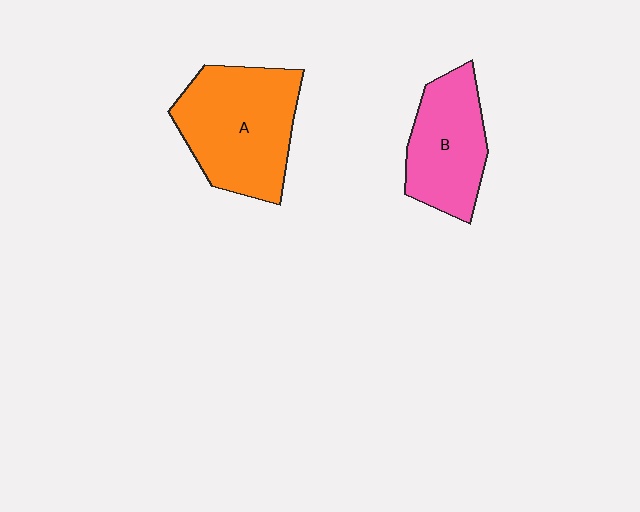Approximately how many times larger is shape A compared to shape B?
Approximately 1.4 times.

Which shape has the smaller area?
Shape B (pink).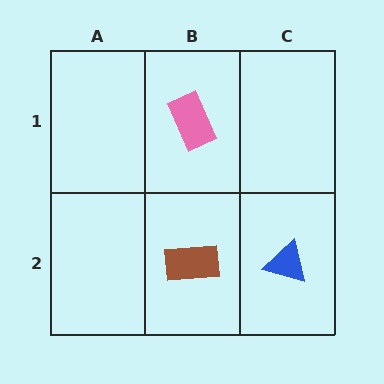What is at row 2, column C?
A blue triangle.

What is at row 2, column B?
A brown rectangle.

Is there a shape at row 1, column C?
No, that cell is empty.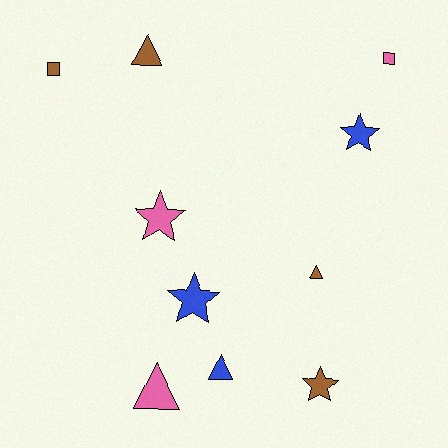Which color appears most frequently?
Brown, with 4 objects.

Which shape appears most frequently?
Star, with 4 objects.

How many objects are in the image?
There are 10 objects.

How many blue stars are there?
There are 2 blue stars.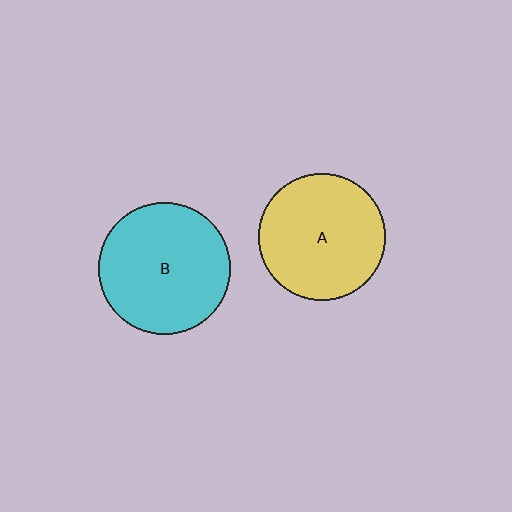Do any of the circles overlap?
No, none of the circles overlap.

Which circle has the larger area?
Circle B (cyan).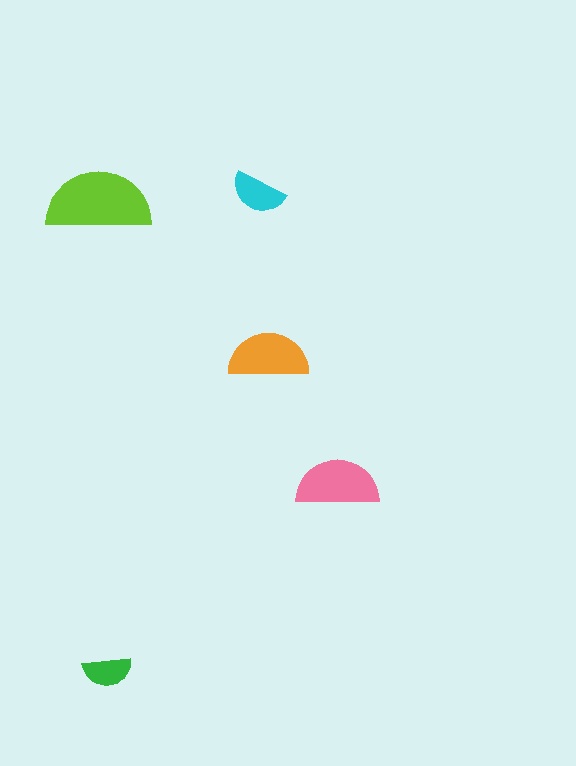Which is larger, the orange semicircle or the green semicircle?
The orange one.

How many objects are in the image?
There are 5 objects in the image.